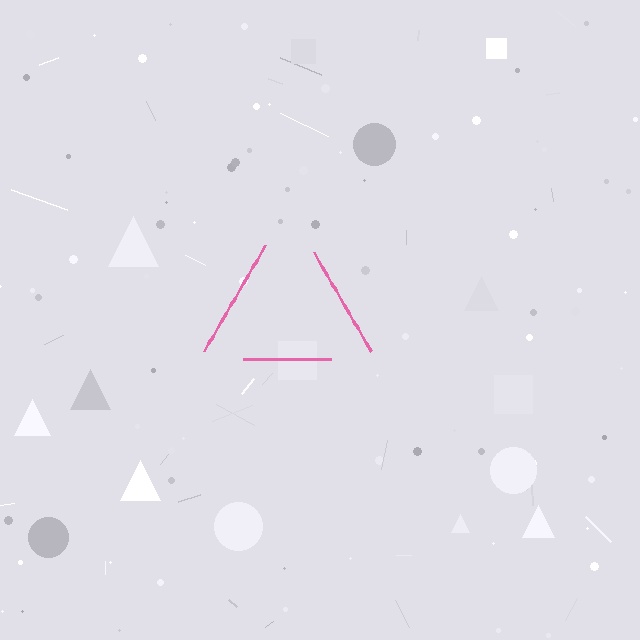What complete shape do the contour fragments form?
The contour fragments form a triangle.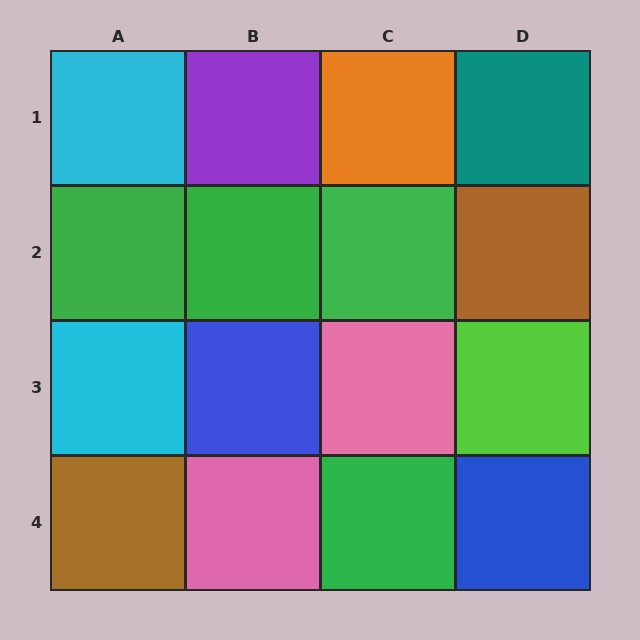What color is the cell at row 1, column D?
Teal.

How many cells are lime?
1 cell is lime.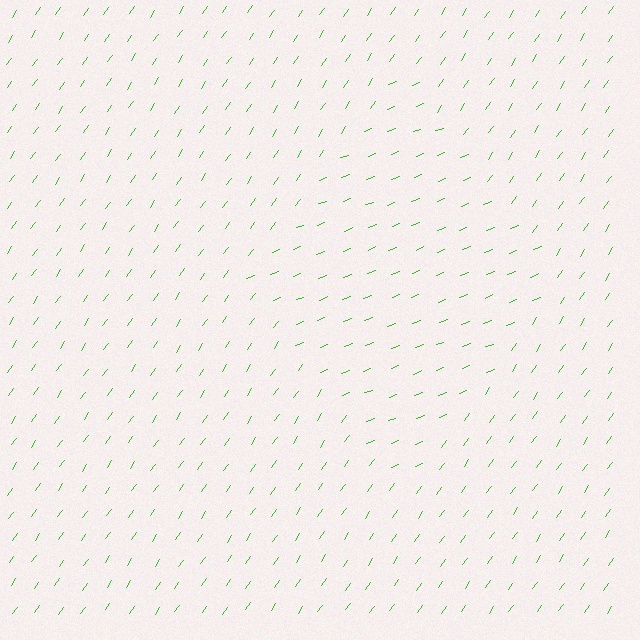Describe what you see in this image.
The image is filled with small green line segments. A diamond region in the image has lines oriented differently from the surrounding lines, creating a visible texture boundary.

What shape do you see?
I see a diamond.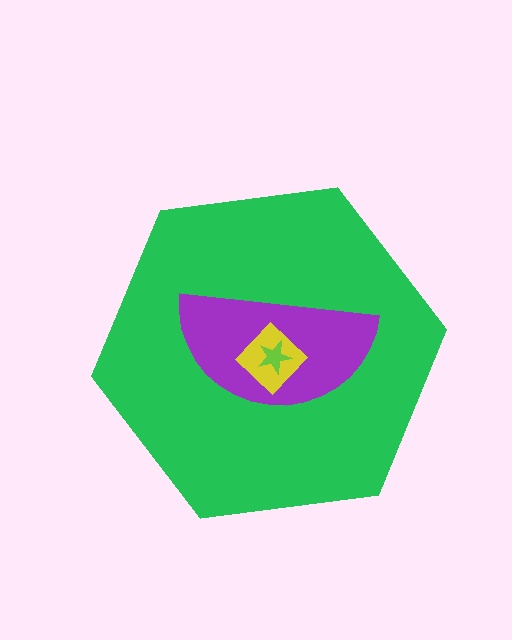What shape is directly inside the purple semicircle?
The yellow diamond.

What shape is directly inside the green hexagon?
The purple semicircle.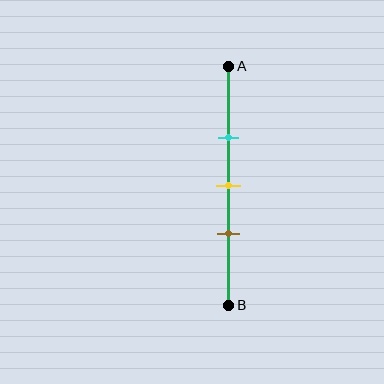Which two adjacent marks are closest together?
The yellow and brown marks are the closest adjacent pair.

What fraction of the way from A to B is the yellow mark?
The yellow mark is approximately 50% (0.5) of the way from A to B.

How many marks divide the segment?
There are 3 marks dividing the segment.